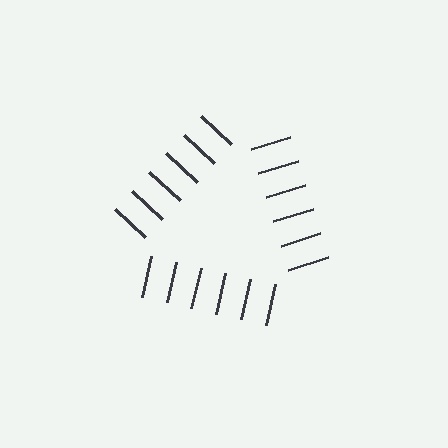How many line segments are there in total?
18 — 6 along each of the 3 edges.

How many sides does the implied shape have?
3 sides — the line-ends trace a triangle.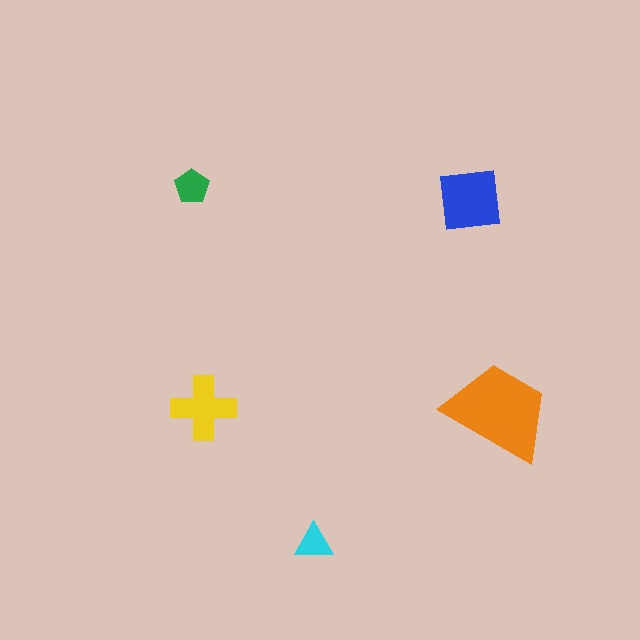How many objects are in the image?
There are 5 objects in the image.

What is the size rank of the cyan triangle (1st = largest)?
5th.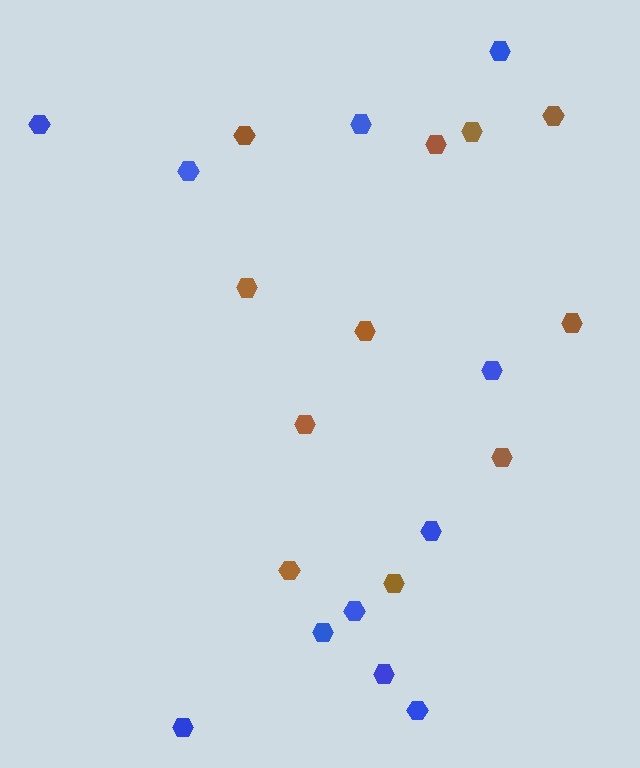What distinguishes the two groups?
There are 2 groups: one group of brown hexagons (11) and one group of blue hexagons (11).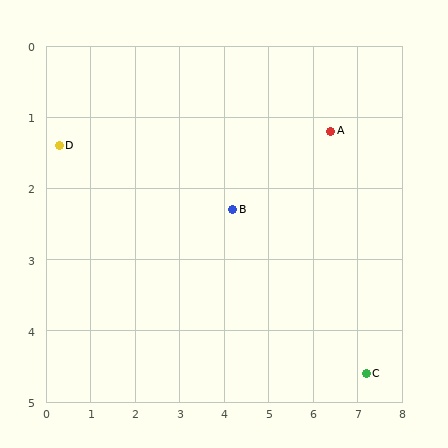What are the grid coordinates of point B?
Point B is at approximately (4.2, 2.3).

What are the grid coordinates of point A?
Point A is at approximately (6.4, 1.2).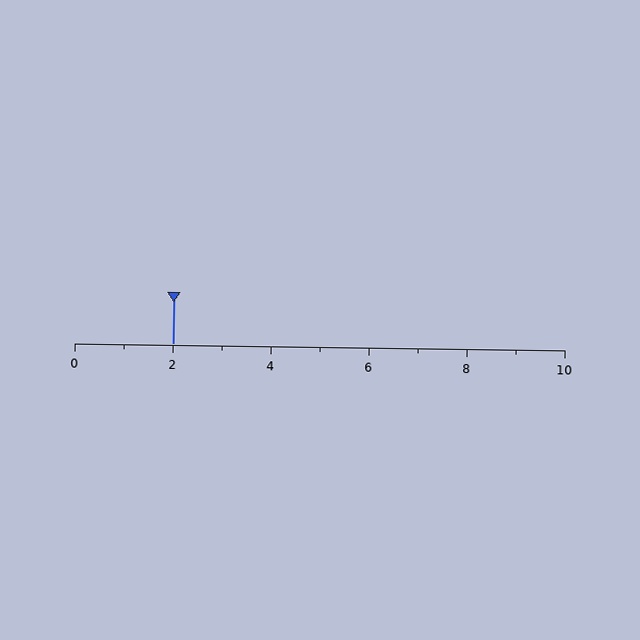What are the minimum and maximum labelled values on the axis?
The axis runs from 0 to 10.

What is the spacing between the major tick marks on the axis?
The major ticks are spaced 2 apart.